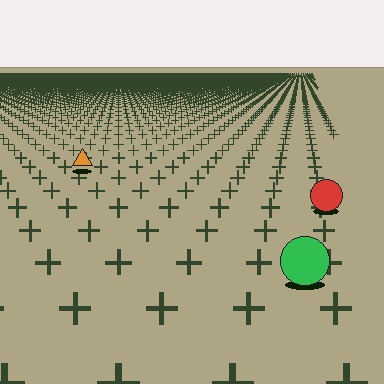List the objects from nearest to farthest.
From nearest to farthest: the green circle, the red circle, the orange triangle.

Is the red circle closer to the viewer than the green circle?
No. The green circle is closer — you can tell from the texture gradient: the ground texture is coarser near it.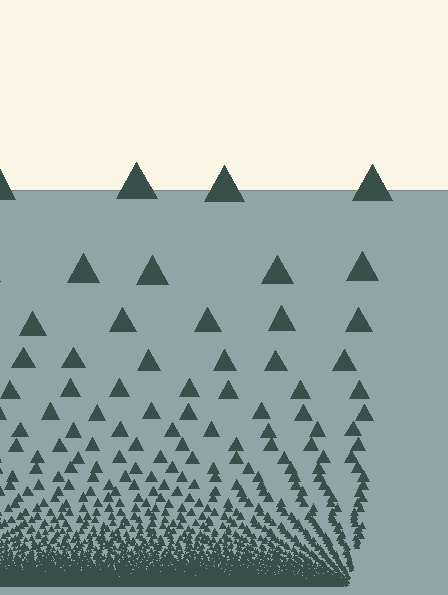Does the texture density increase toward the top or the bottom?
Density increases toward the bottom.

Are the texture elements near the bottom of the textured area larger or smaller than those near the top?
Smaller. The gradient is inverted — elements near the bottom are smaller and denser.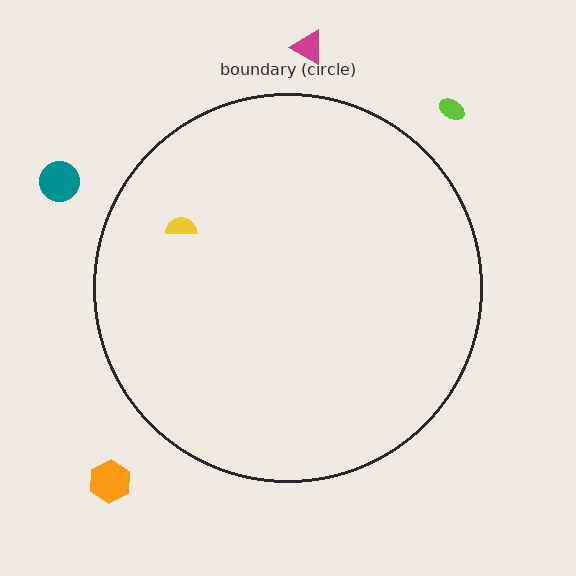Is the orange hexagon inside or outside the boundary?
Outside.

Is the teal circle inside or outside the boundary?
Outside.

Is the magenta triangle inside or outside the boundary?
Outside.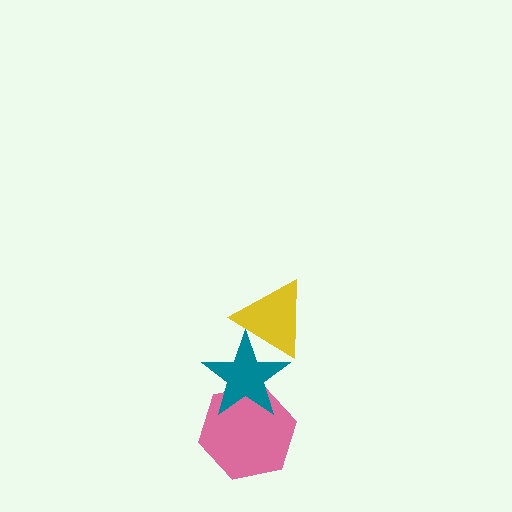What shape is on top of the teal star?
The yellow triangle is on top of the teal star.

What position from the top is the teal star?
The teal star is 2nd from the top.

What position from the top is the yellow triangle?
The yellow triangle is 1st from the top.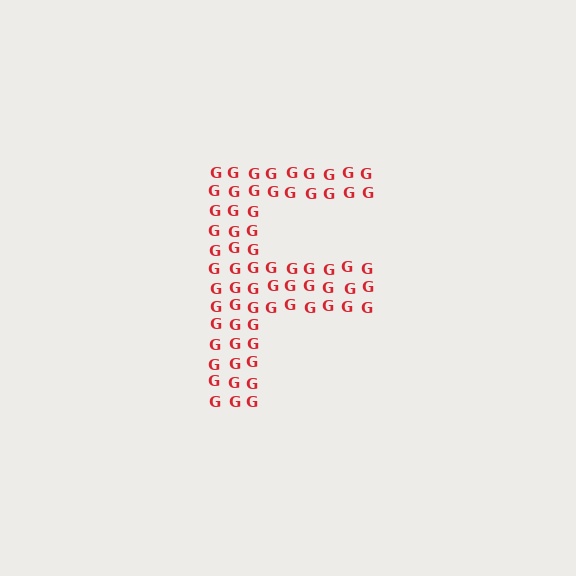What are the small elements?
The small elements are letter G's.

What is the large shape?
The large shape is the letter F.